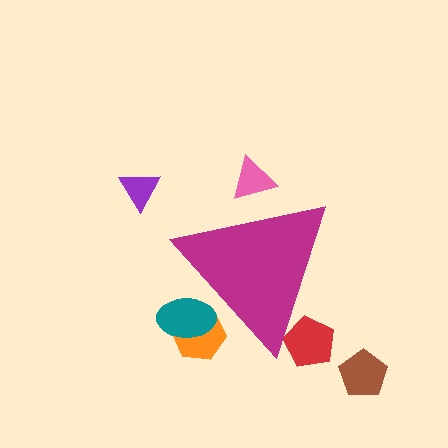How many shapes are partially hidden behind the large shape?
4 shapes are partially hidden.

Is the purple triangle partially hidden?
No, the purple triangle is fully visible.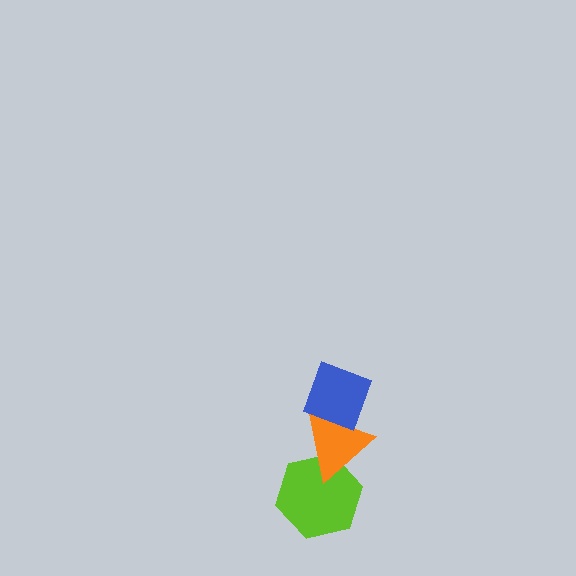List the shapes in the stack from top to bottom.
From top to bottom: the blue diamond, the orange triangle, the lime hexagon.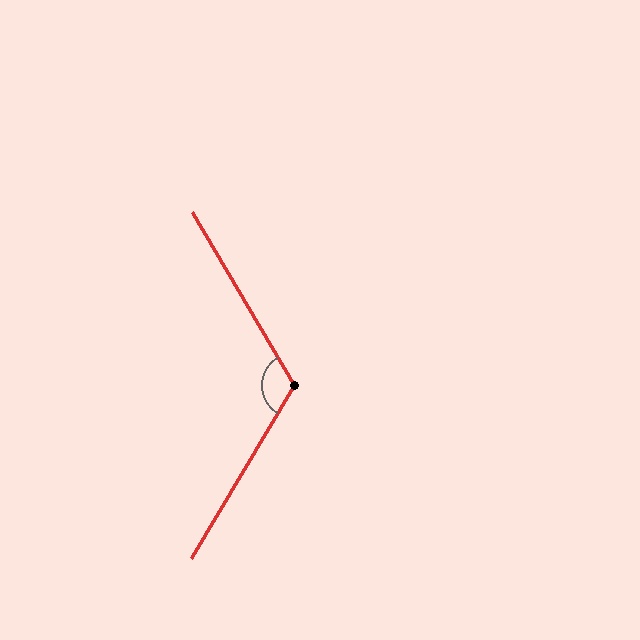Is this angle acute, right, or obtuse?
It is obtuse.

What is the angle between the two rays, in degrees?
Approximately 119 degrees.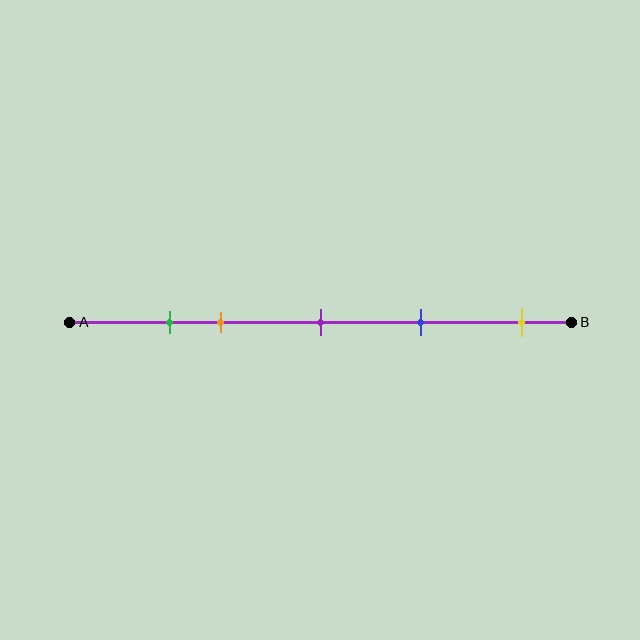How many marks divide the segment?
There are 5 marks dividing the segment.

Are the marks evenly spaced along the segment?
No, the marks are not evenly spaced.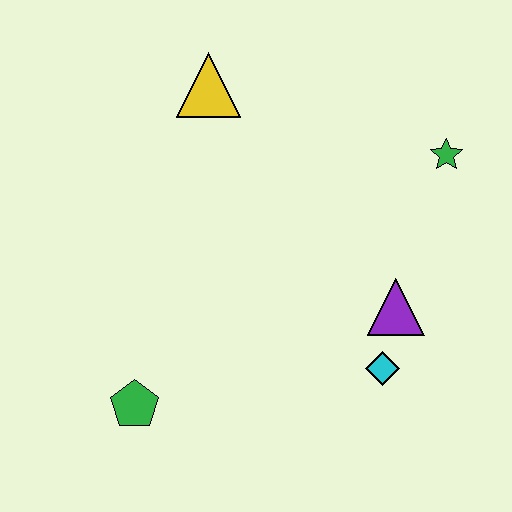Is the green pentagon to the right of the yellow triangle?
No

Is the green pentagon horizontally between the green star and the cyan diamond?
No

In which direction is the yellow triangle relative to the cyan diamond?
The yellow triangle is above the cyan diamond.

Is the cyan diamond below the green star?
Yes